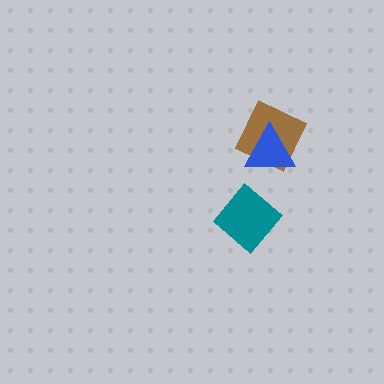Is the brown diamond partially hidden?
Yes, it is partially covered by another shape.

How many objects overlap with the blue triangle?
1 object overlaps with the blue triangle.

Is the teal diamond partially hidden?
No, no other shape covers it.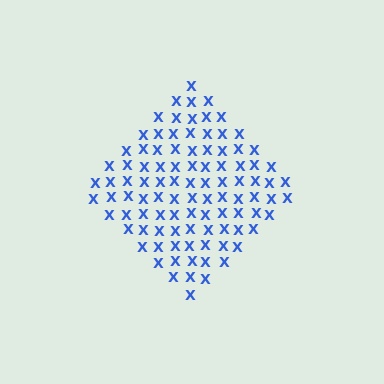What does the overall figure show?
The overall figure shows a diamond.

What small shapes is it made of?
It is made of small letter X's.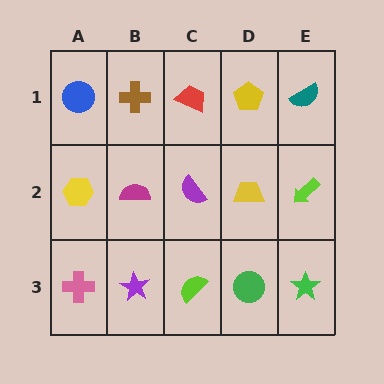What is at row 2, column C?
A purple semicircle.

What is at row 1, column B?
A brown cross.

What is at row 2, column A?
A yellow hexagon.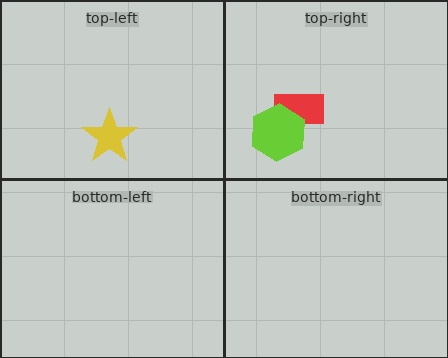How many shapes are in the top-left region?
1.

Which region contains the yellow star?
The top-left region.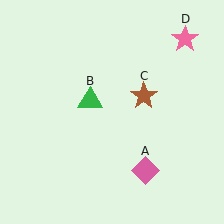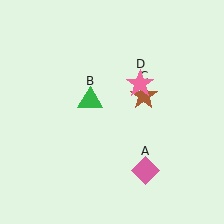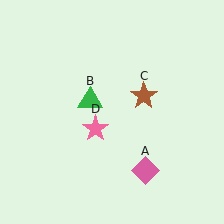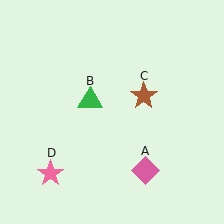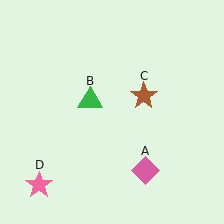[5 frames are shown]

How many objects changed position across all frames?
1 object changed position: pink star (object D).